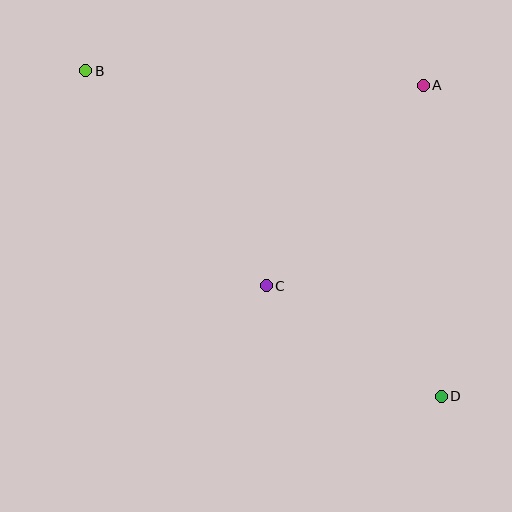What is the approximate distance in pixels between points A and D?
The distance between A and D is approximately 312 pixels.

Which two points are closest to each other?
Points C and D are closest to each other.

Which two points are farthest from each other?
Points B and D are farthest from each other.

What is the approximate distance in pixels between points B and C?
The distance between B and C is approximately 280 pixels.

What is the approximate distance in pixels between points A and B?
The distance between A and B is approximately 338 pixels.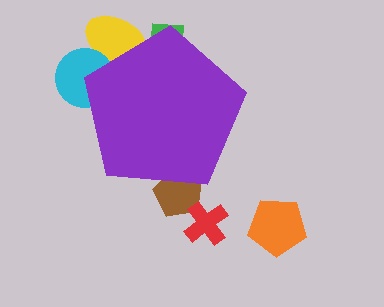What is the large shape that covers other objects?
A purple pentagon.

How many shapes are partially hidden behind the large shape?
4 shapes are partially hidden.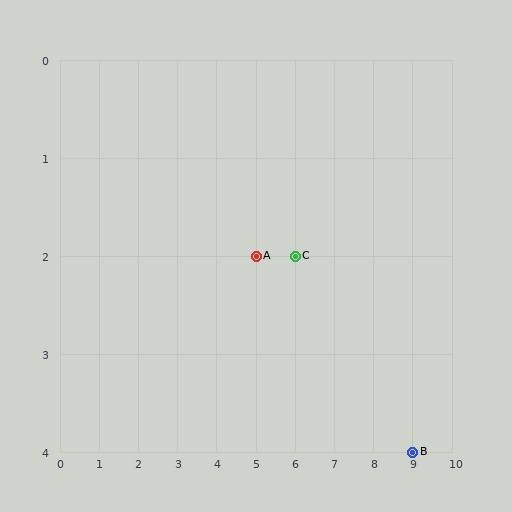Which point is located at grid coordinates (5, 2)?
Point A is at (5, 2).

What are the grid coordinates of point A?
Point A is at grid coordinates (5, 2).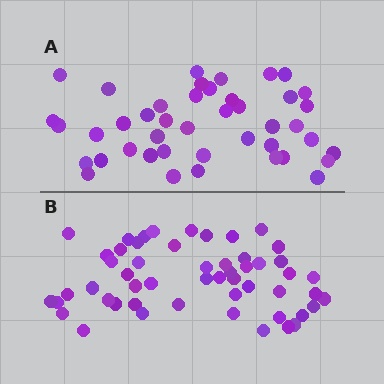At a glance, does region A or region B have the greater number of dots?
Region B (the bottom region) has more dots.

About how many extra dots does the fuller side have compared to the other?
Region B has roughly 10 or so more dots than region A.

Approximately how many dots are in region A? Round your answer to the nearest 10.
About 40 dots. (The exact count is 43, which rounds to 40.)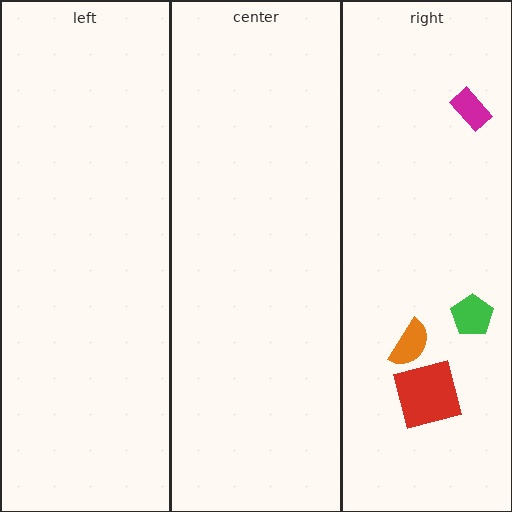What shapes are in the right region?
The green pentagon, the orange semicircle, the red square, the magenta rectangle.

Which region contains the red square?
The right region.